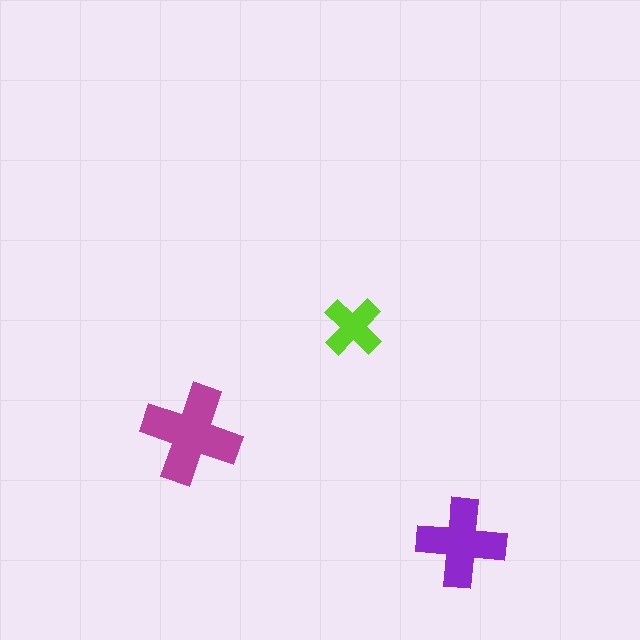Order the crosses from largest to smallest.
the magenta one, the purple one, the lime one.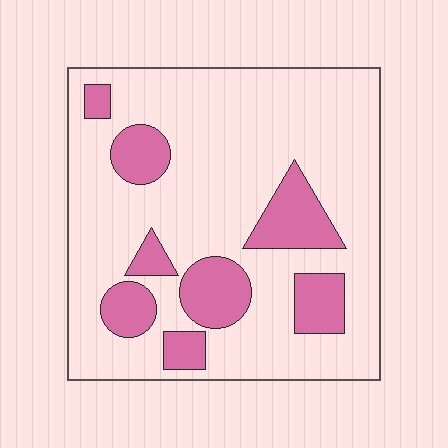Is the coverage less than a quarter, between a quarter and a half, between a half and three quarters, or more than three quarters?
Less than a quarter.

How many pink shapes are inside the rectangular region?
8.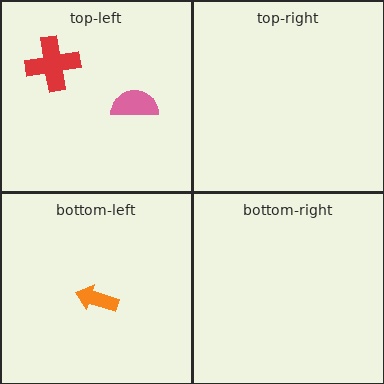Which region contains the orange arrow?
The bottom-left region.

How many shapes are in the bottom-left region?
1.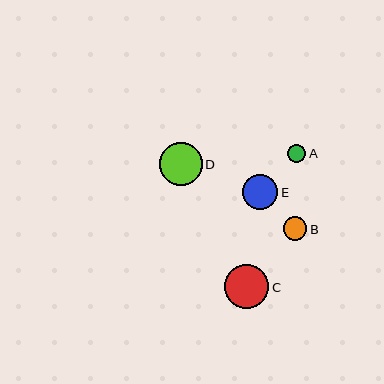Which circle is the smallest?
Circle A is the smallest with a size of approximately 18 pixels.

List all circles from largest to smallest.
From largest to smallest: C, D, E, B, A.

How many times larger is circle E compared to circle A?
Circle E is approximately 2.0 times the size of circle A.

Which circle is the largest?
Circle C is the largest with a size of approximately 44 pixels.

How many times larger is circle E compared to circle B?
Circle E is approximately 1.5 times the size of circle B.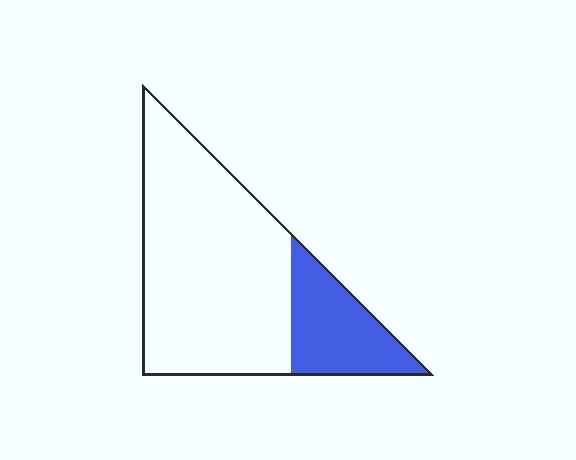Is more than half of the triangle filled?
No.